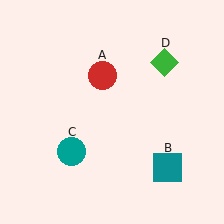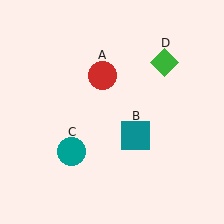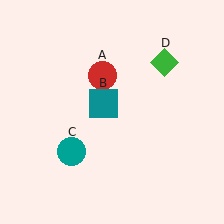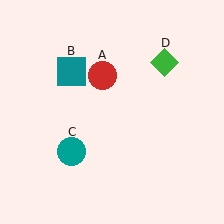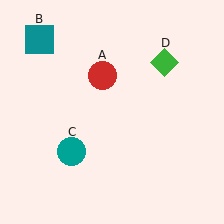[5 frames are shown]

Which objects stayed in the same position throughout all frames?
Red circle (object A) and teal circle (object C) and green diamond (object D) remained stationary.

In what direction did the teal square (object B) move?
The teal square (object B) moved up and to the left.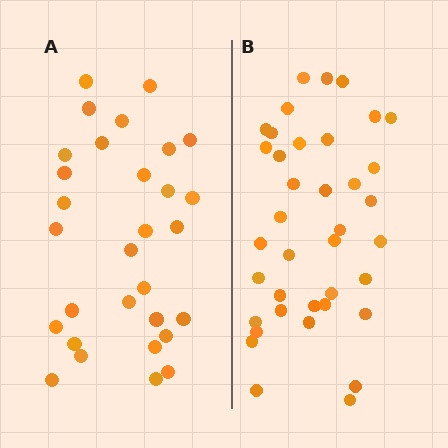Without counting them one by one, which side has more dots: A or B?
Region B (the right region) has more dots.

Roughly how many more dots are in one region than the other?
Region B has roughly 8 or so more dots than region A.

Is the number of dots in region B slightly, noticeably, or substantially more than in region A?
Region B has noticeably more, but not dramatically so. The ratio is roughly 1.3 to 1.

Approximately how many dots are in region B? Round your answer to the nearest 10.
About 40 dots. (The exact count is 38, which rounds to 40.)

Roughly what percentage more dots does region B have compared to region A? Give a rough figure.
About 25% more.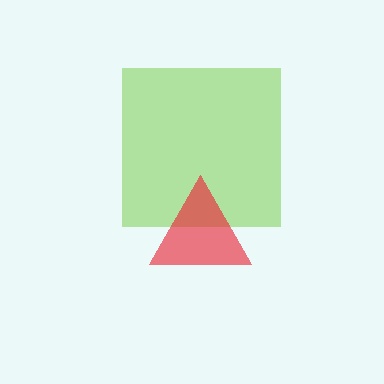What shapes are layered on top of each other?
The layered shapes are: a lime square, a red triangle.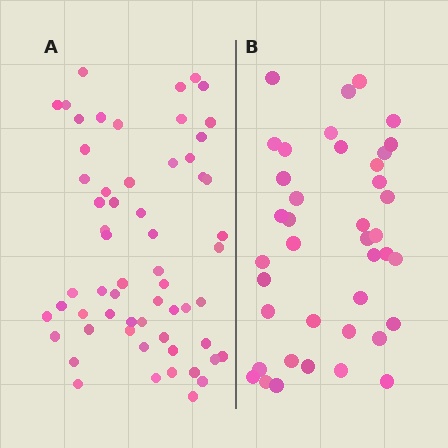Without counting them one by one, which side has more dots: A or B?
Region A (the left region) has more dots.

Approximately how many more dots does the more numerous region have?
Region A has approximately 20 more dots than region B.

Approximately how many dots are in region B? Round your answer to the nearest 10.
About 40 dots.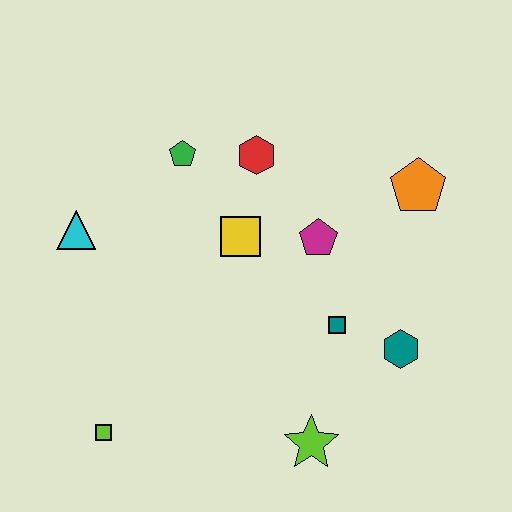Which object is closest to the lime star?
The teal square is closest to the lime star.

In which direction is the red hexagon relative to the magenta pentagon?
The red hexagon is above the magenta pentagon.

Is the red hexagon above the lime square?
Yes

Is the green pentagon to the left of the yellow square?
Yes